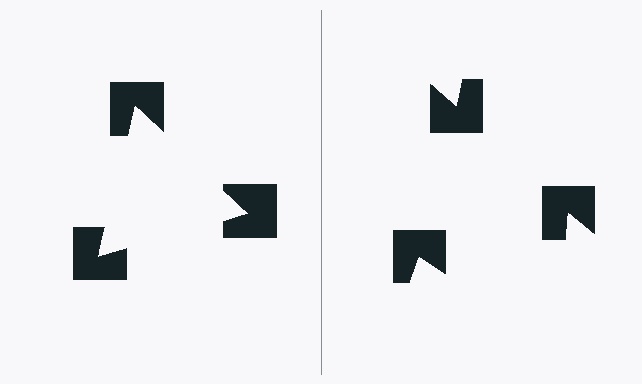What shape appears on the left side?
An illusory triangle.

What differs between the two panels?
The notched squares are positioned identically on both sides; only the wedge orientations differ. On the left they align to a triangle; on the right they are misaligned.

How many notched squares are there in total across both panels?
6 — 3 on each side.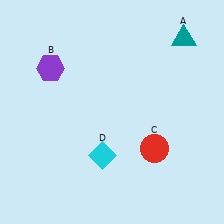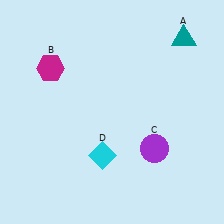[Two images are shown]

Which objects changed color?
B changed from purple to magenta. C changed from red to purple.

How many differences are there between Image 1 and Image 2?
There are 2 differences between the two images.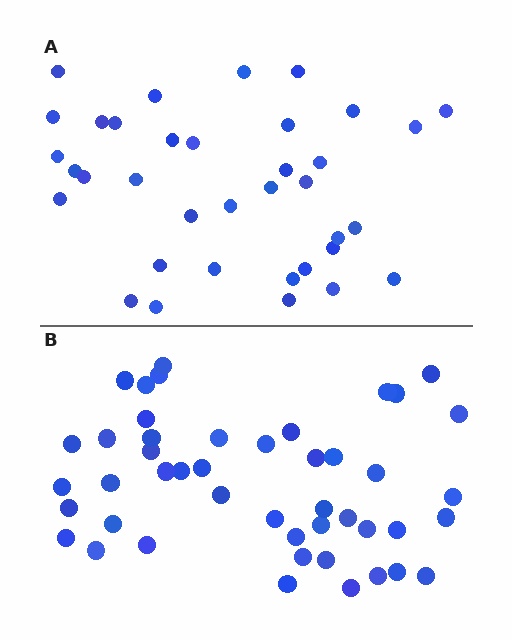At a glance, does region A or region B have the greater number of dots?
Region B (the bottom region) has more dots.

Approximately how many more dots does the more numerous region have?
Region B has roughly 10 or so more dots than region A.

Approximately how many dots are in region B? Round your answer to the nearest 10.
About 50 dots. (The exact count is 46, which rounds to 50.)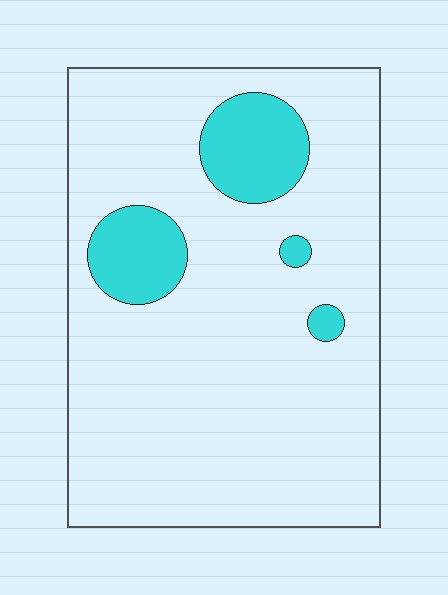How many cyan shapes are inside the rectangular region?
4.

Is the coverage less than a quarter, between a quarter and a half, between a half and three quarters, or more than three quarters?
Less than a quarter.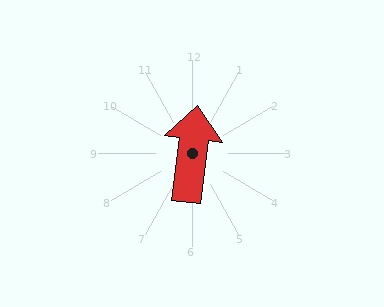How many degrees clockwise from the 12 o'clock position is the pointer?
Approximately 7 degrees.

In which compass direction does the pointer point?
North.